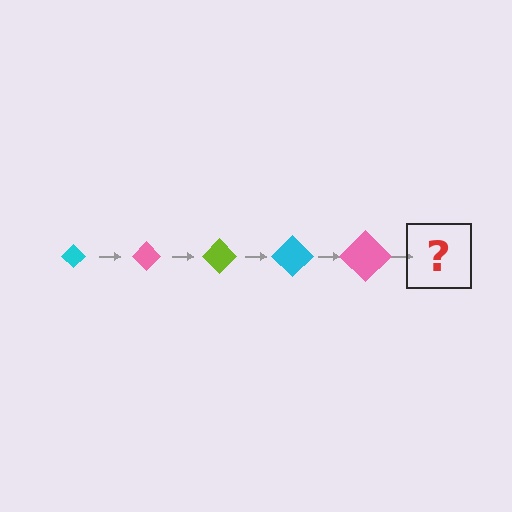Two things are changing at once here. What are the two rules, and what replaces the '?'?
The two rules are that the diamond grows larger each step and the color cycles through cyan, pink, and lime. The '?' should be a lime diamond, larger than the previous one.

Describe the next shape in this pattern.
It should be a lime diamond, larger than the previous one.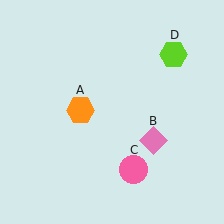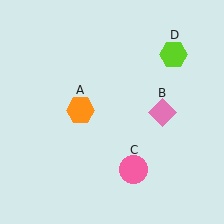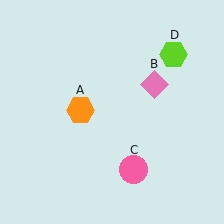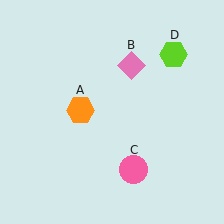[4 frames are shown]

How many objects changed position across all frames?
1 object changed position: pink diamond (object B).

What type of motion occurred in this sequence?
The pink diamond (object B) rotated counterclockwise around the center of the scene.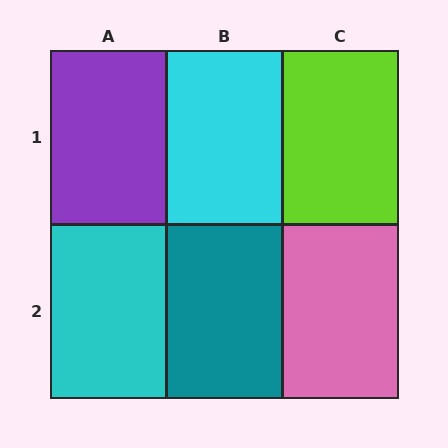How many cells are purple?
1 cell is purple.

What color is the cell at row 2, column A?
Cyan.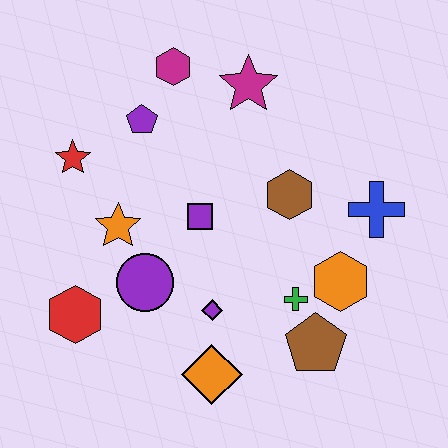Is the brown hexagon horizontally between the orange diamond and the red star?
No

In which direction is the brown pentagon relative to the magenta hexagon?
The brown pentagon is below the magenta hexagon.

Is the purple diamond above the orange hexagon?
No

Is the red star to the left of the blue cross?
Yes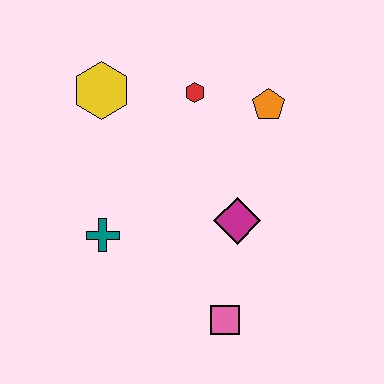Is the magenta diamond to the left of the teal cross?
No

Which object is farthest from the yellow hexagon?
The pink square is farthest from the yellow hexagon.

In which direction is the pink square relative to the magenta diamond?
The pink square is below the magenta diamond.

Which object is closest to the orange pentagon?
The red hexagon is closest to the orange pentagon.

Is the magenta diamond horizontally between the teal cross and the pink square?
No